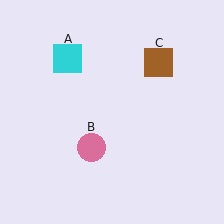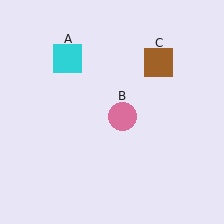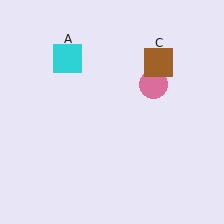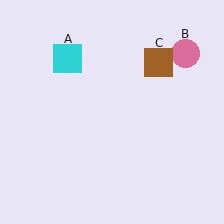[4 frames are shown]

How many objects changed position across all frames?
1 object changed position: pink circle (object B).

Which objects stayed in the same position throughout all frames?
Cyan square (object A) and brown square (object C) remained stationary.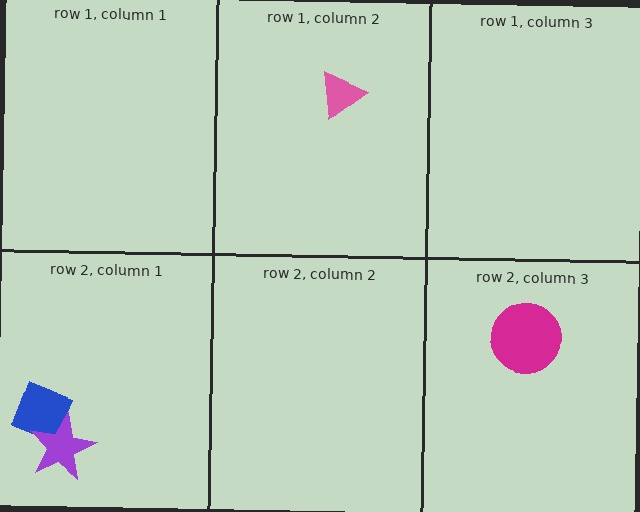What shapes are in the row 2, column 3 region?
The magenta circle.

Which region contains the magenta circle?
The row 2, column 3 region.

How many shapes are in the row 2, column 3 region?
1.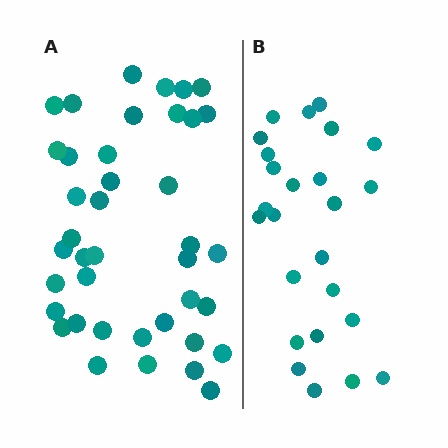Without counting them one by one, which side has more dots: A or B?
Region A (the left region) has more dots.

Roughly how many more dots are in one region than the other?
Region A has approximately 15 more dots than region B.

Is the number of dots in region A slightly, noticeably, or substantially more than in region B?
Region A has substantially more. The ratio is roughly 1.6 to 1.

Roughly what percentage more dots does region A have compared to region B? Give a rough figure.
About 60% more.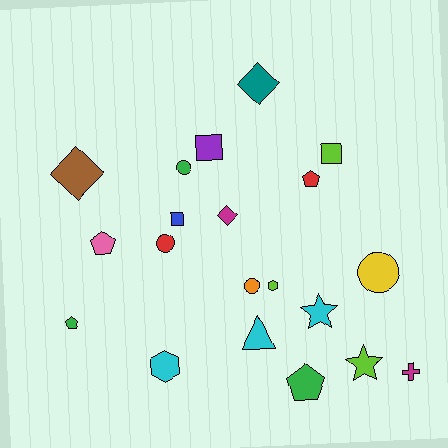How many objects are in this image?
There are 20 objects.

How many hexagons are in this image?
There are 2 hexagons.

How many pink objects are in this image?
There is 1 pink object.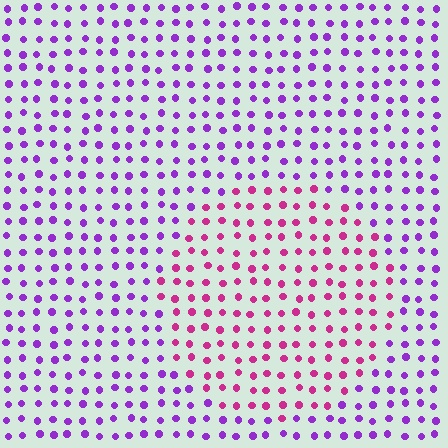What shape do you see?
I see a circle.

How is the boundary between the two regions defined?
The boundary is defined purely by a slight shift in hue (about 43 degrees). Spacing, size, and orientation are identical on both sides.